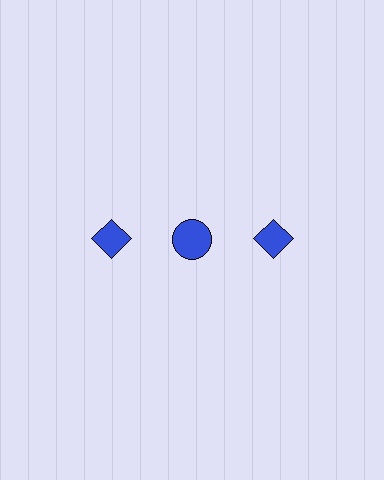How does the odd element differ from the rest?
It has a different shape: circle instead of diamond.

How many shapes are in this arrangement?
There are 3 shapes arranged in a grid pattern.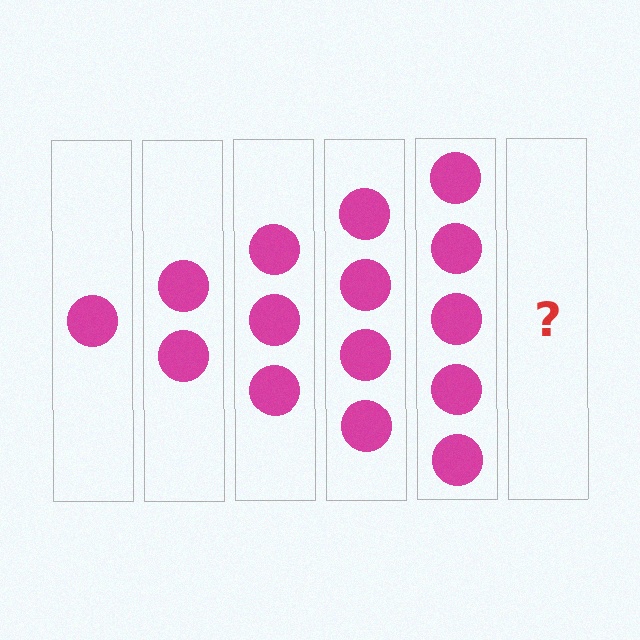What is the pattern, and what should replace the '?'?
The pattern is that each step adds one more circle. The '?' should be 6 circles.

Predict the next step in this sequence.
The next step is 6 circles.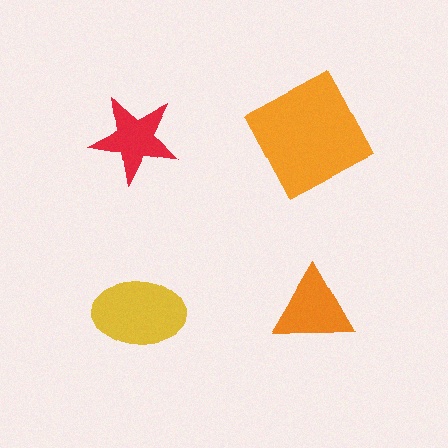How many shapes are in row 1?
2 shapes.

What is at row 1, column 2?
An orange square.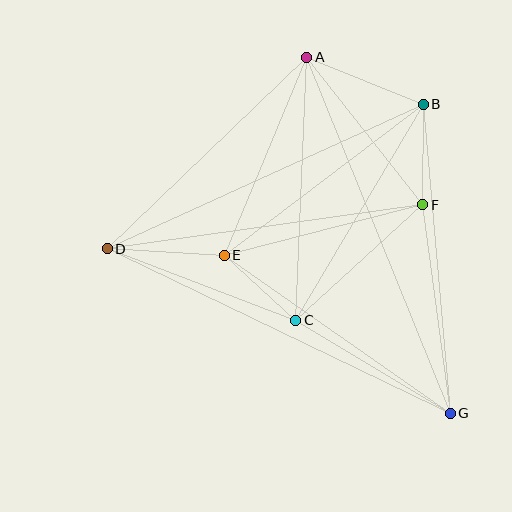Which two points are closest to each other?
Points C and E are closest to each other.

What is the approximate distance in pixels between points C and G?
The distance between C and G is approximately 181 pixels.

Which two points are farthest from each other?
Points A and G are farthest from each other.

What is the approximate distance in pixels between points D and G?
The distance between D and G is approximately 381 pixels.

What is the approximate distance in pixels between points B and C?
The distance between B and C is approximately 251 pixels.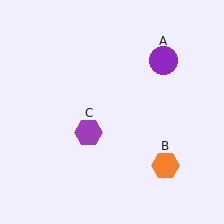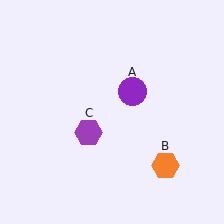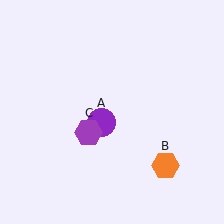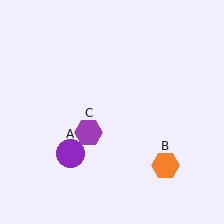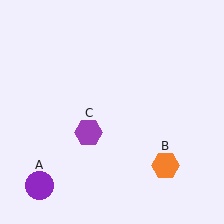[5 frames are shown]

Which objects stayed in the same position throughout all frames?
Orange hexagon (object B) and purple hexagon (object C) remained stationary.